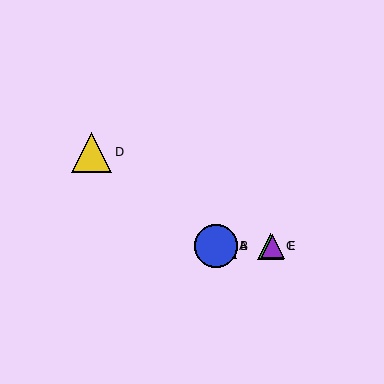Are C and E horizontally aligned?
Yes, both are at y≈246.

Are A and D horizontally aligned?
No, A is at y≈246 and D is at y≈152.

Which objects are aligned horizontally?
Objects A, B, C, E are aligned horizontally.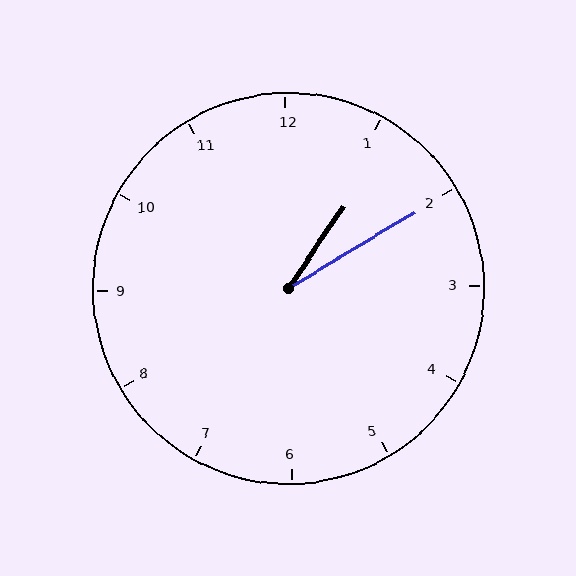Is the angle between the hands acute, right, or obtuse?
It is acute.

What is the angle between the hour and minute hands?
Approximately 25 degrees.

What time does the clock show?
1:10.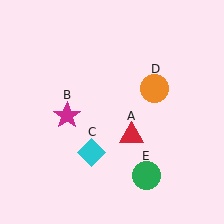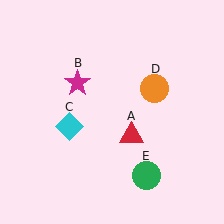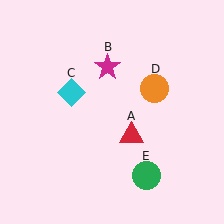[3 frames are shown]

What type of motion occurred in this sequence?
The magenta star (object B), cyan diamond (object C) rotated clockwise around the center of the scene.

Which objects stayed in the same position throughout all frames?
Red triangle (object A) and orange circle (object D) and green circle (object E) remained stationary.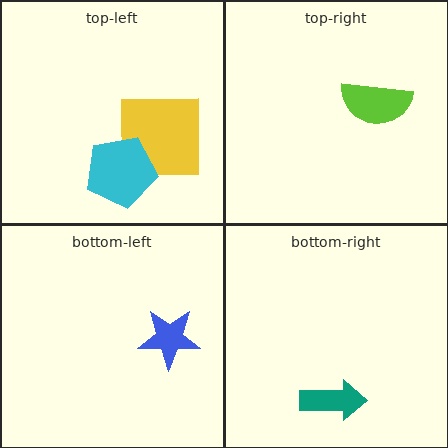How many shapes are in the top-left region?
2.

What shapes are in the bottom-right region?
The teal arrow.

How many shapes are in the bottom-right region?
1.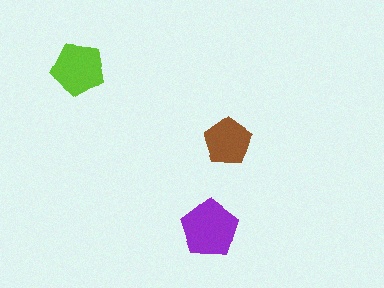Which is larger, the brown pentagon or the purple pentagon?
The purple one.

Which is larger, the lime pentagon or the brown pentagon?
The lime one.